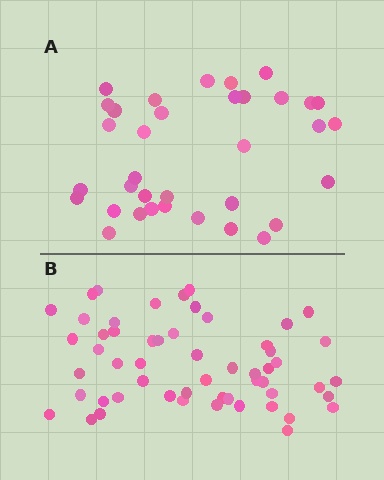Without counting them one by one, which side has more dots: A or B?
Region B (the bottom region) has more dots.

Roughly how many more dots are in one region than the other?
Region B has approximately 20 more dots than region A.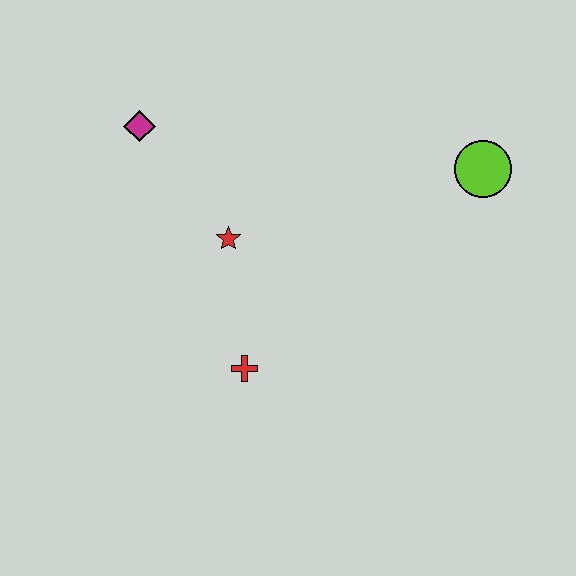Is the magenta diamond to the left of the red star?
Yes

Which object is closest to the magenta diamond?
The red star is closest to the magenta diamond.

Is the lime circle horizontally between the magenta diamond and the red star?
No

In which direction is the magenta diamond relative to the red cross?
The magenta diamond is above the red cross.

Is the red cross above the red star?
No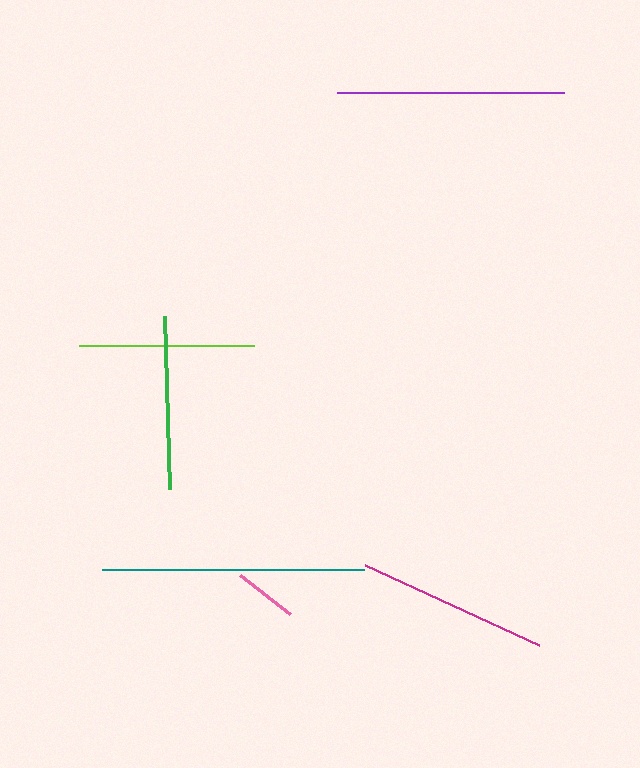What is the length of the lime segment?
The lime segment is approximately 175 pixels long.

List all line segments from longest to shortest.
From longest to shortest: teal, purple, magenta, lime, green, pink.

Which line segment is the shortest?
The pink line is the shortest at approximately 64 pixels.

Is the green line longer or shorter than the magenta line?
The magenta line is longer than the green line.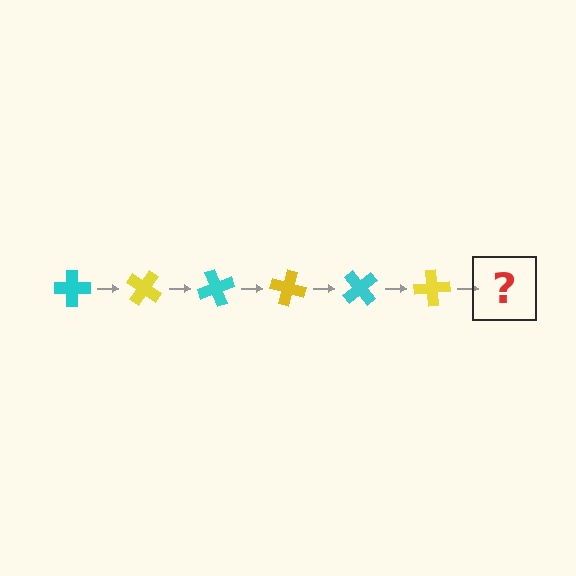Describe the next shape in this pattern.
It should be a cyan cross, rotated 210 degrees from the start.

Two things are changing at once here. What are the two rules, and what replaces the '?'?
The two rules are that it rotates 35 degrees each step and the color cycles through cyan and yellow. The '?' should be a cyan cross, rotated 210 degrees from the start.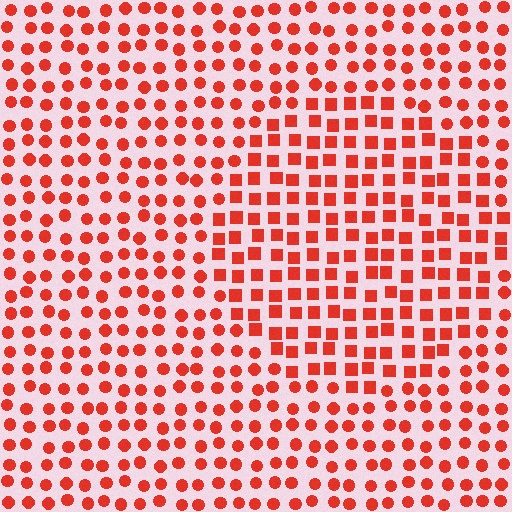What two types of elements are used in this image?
The image uses squares inside the circle region and circles outside it.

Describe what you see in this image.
The image is filled with small red elements arranged in a uniform grid. A circle-shaped region contains squares, while the surrounding area contains circles. The boundary is defined purely by the change in element shape.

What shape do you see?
I see a circle.